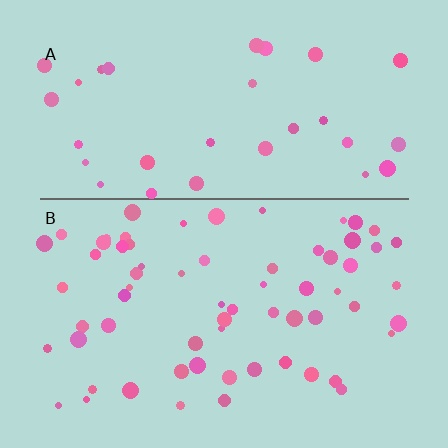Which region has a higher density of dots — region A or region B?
B (the bottom).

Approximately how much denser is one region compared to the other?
Approximately 1.9× — region B over region A.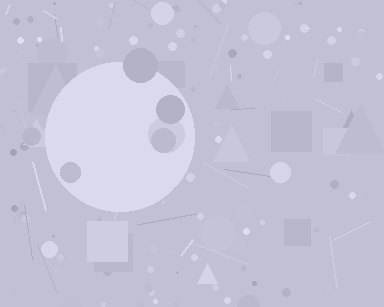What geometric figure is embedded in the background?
A circle is embedded in the background.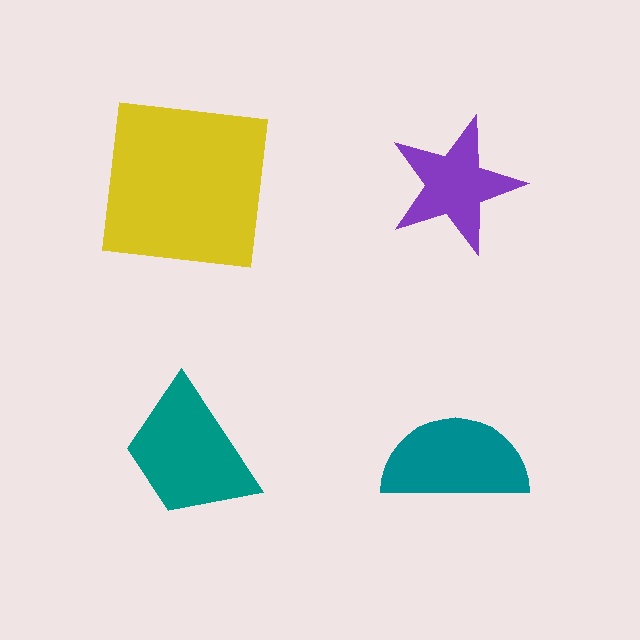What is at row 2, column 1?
A teal trapezoid.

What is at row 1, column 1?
A yellow square.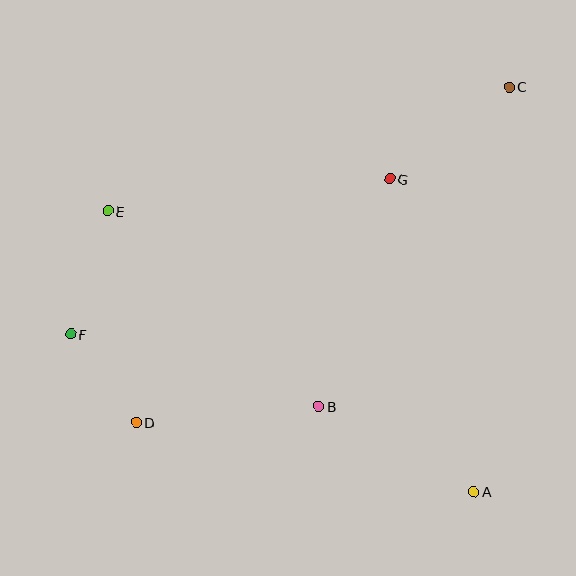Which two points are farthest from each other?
Points C and F are farthest from each other.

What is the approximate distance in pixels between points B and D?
The distance between B and D is approximately 183 pixels.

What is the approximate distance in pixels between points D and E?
The distance between D and E is approximately 213 pixels.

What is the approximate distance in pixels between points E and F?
The distance between E and F is approximately 128 pixels.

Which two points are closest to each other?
Points D and F are closest to each other.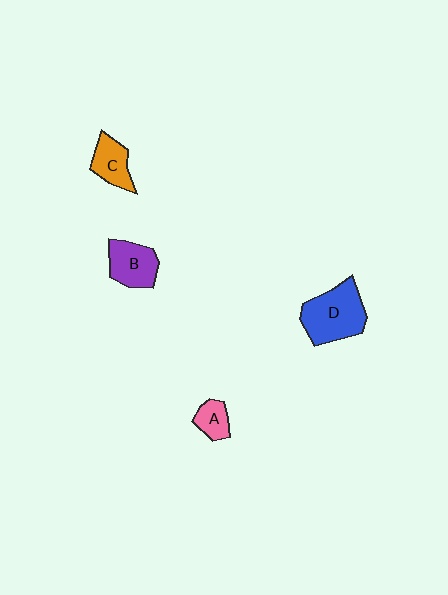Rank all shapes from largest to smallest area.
From largest to smallest: D (blue), B (purple), C (orange), A (pink).